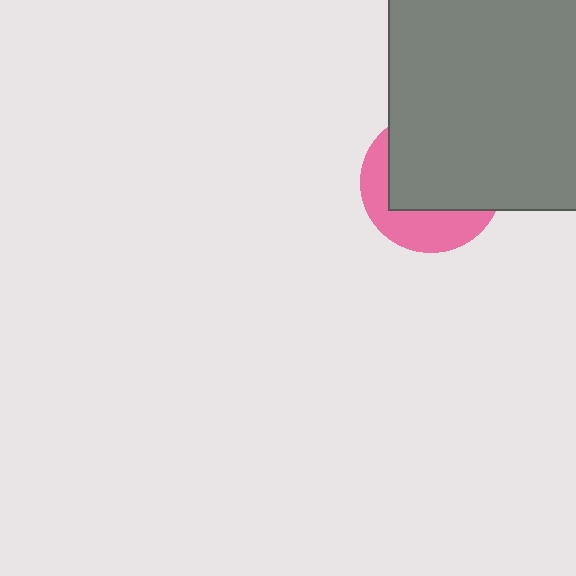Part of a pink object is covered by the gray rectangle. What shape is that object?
It is a circle.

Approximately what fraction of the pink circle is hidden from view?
Roughly 64% of the pink circle is hidden behind the gray rectangle.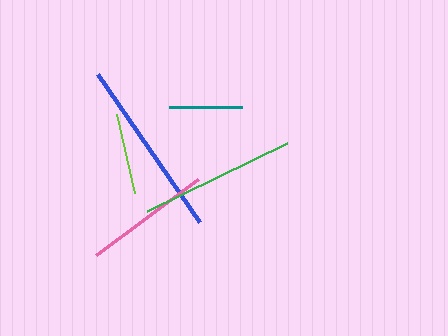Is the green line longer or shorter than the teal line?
The green line is longer than the teal line.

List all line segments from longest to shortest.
From longest to shortest: blue, green, pink, lime, teal.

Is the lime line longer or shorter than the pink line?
The pink line is longer than the lime line.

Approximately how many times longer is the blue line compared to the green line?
The blue line is approximately 1.2 times the length of the green line.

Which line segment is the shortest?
The teal line is the shortest at approximately 73 pixels.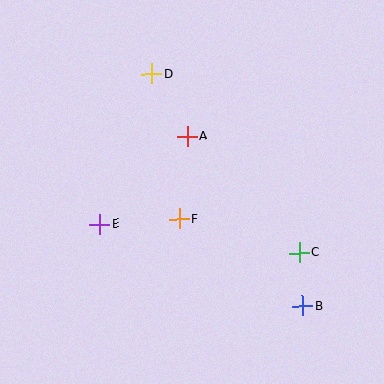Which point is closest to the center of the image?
Point F at (179, 219) is closest to the center.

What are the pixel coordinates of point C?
Point C is at (299, 253).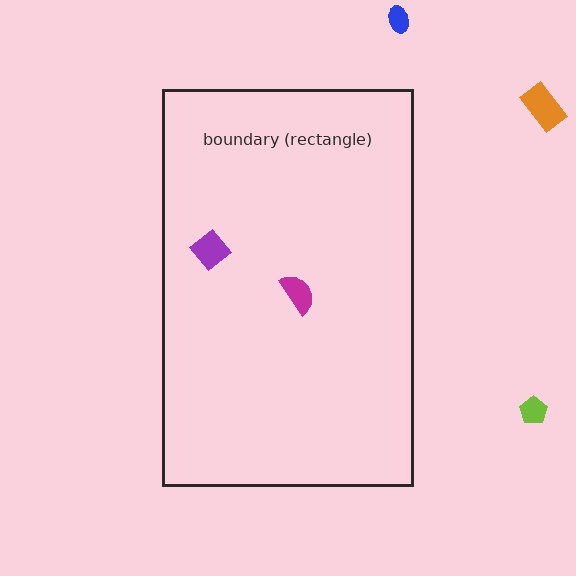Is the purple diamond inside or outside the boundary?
Inside.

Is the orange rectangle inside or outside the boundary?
Outside.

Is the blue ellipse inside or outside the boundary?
Outside.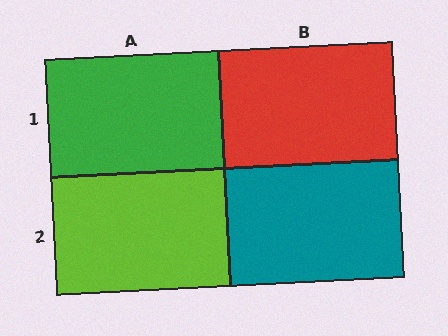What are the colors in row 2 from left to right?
Lime, teal.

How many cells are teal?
1 cell is teal.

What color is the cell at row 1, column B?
Red.